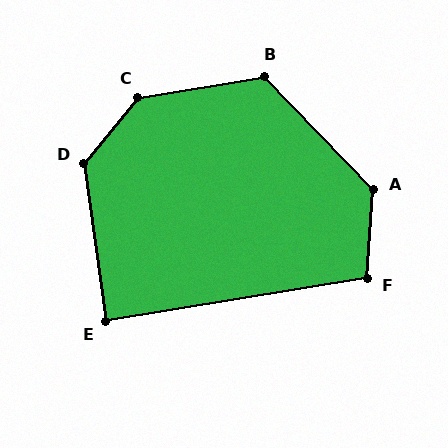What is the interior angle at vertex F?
Approximately 103 degrees (obtuse).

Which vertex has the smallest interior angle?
E, at approximately 89 degrees.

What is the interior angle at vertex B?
Approximately 124 degrees (obtuse).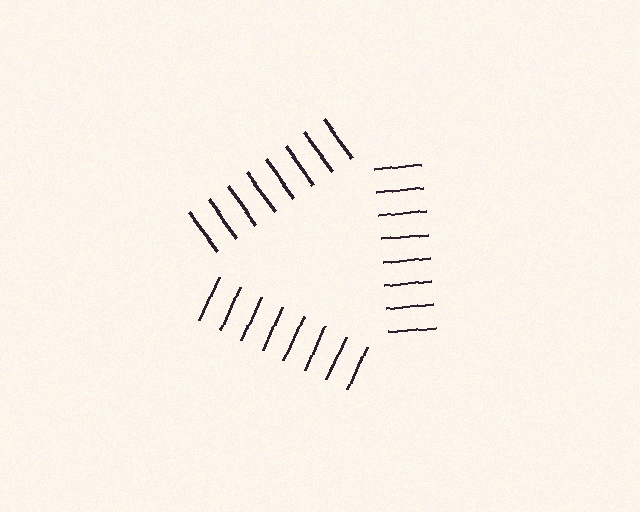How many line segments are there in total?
24 — 8 along each of the 3 edges.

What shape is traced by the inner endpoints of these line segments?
An illusory triangle — the line segments terminate on its edges but no continuous stroke is drawn.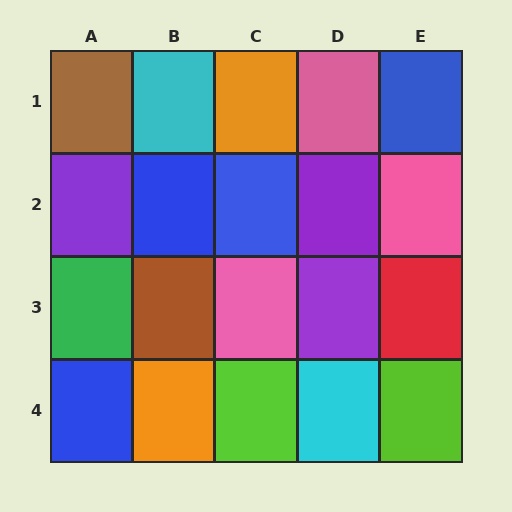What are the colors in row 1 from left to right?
Brown, cyan, orange, pink, blue.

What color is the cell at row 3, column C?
Pink.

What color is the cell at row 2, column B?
Blue.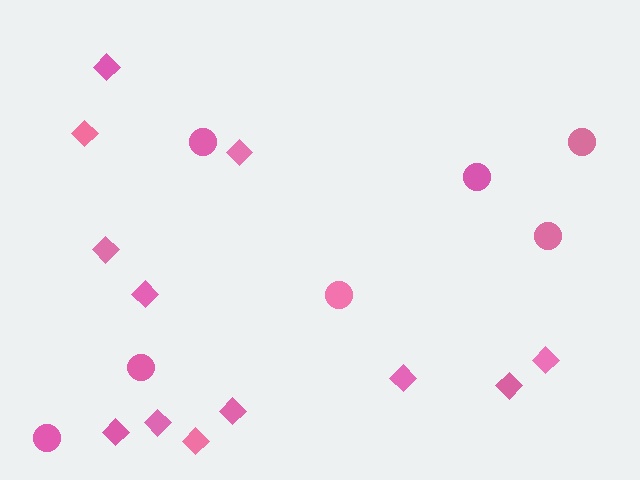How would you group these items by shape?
There are 2 groups: one group of circles (7) and one group of diamonds (12).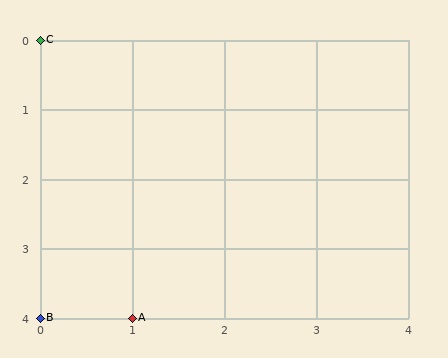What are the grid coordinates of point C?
Point C is at grid coordinates (0, 0).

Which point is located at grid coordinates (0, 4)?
Point B is at (0, 4).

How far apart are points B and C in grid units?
Points B and C are 4 rows apart.